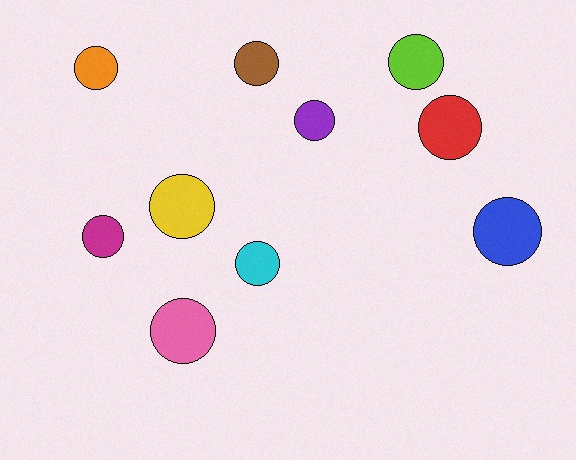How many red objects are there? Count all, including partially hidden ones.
There is 1 red object.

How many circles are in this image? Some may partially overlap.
There are 10 circles.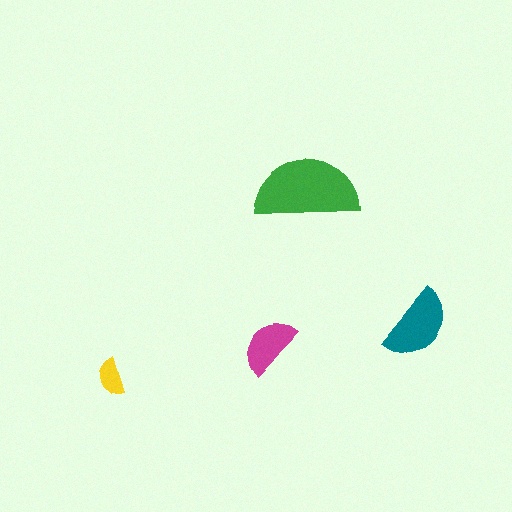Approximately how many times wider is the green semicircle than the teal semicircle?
About 1.5 times wider.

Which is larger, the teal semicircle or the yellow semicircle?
The teal one.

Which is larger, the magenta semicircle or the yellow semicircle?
The magenta one.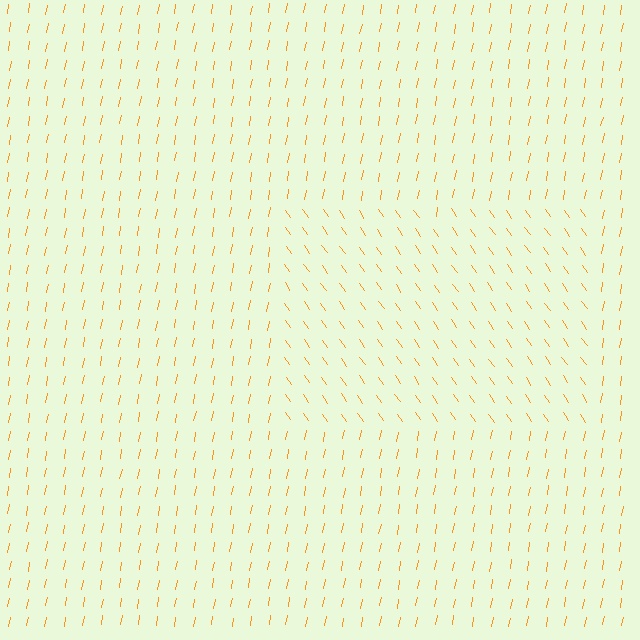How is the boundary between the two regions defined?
The boundary is defined purely by a change in line orientation (approximately 45 degrees difference). All lines are the same color and thickness.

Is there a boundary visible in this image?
Yes, there is a texture boundary formed by a change in line orientation.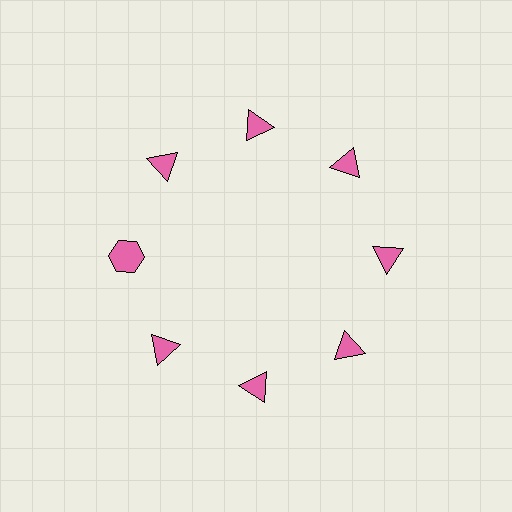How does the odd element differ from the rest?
It has a different shape: hexagon instead of triangle.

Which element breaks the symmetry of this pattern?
The pink hexagon at roughly the 9 o'clock position breaks the symmetry. All other shapes are pink triangles.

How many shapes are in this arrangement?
There are 8 shapes arranged in a ring pattern.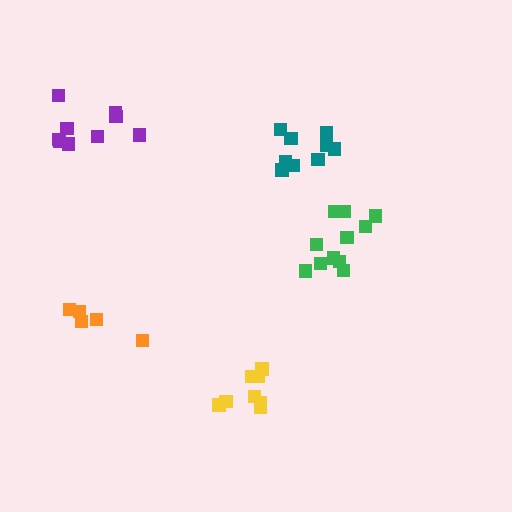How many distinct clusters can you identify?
There are 5 distinct clusters.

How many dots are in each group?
Group 1: 9 dots, Group 2: 8 dots, Group 3: 11 dots, Group 4: 5 dots, Group 5: 9 dots (42 total).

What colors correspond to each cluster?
The clusters are colored: teal, yellow, green, orange, purple.